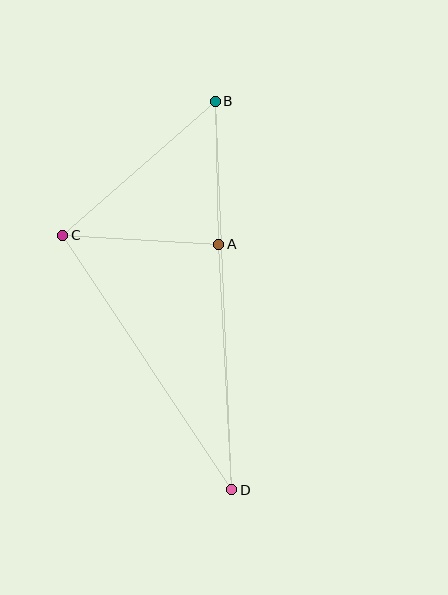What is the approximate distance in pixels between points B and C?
The distance between B and C is approximately 203 pixels.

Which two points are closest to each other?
Points A and B are closest to each other.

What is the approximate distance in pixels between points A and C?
The distance between A and C is approximately 157 pixels.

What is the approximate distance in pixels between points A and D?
The distance between A and D is approximately 246 pixels.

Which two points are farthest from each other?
Points B and D are farthest from each other.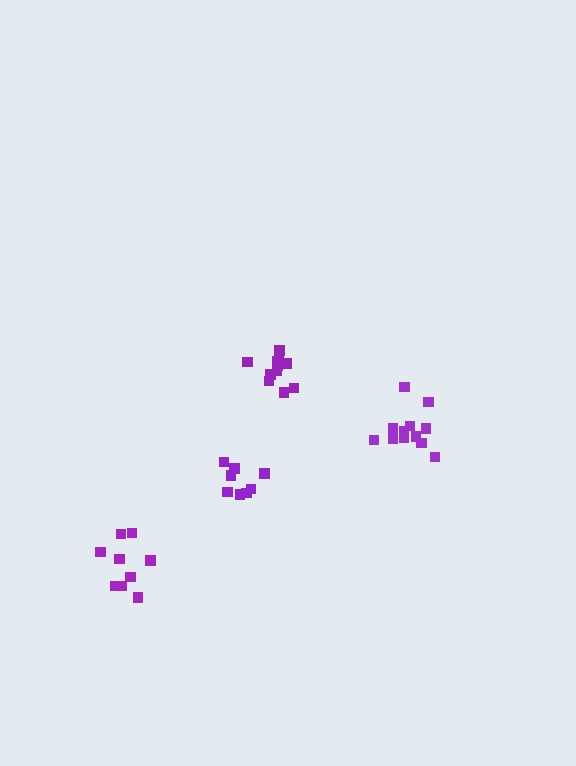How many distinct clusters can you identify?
There are 4 distinct clusters.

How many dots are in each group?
Group 1: 9 dots, Group 2: 12 dots, Group 3: 8 dots, Group 4: 11 dots (40 total).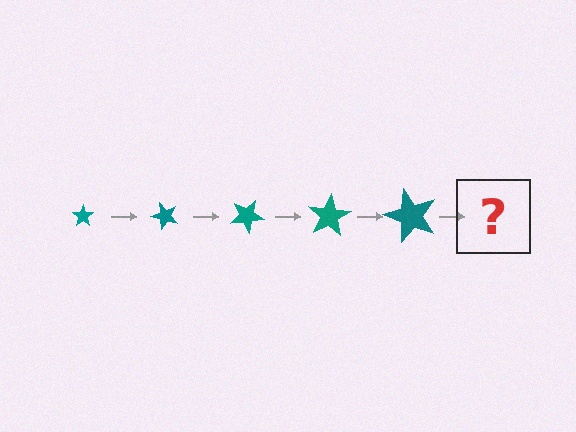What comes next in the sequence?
The next element should be a star, larger than the previous one and rotated 250 degrees from the start.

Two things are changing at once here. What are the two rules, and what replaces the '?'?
The two rules are that the star grows larger each step and it rotates 50 degrees each step. The '?' should be a star, larger than the previous one and rotated 250 degrees from the start.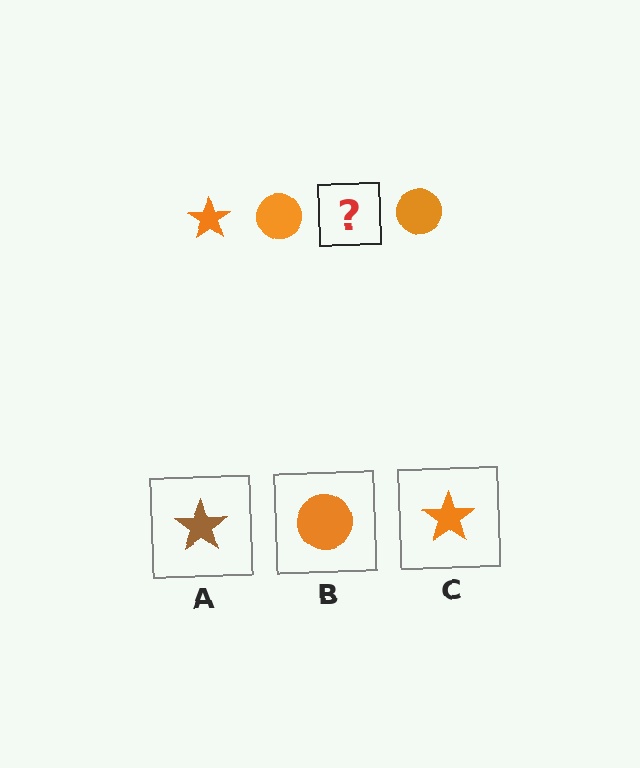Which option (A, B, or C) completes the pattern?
C.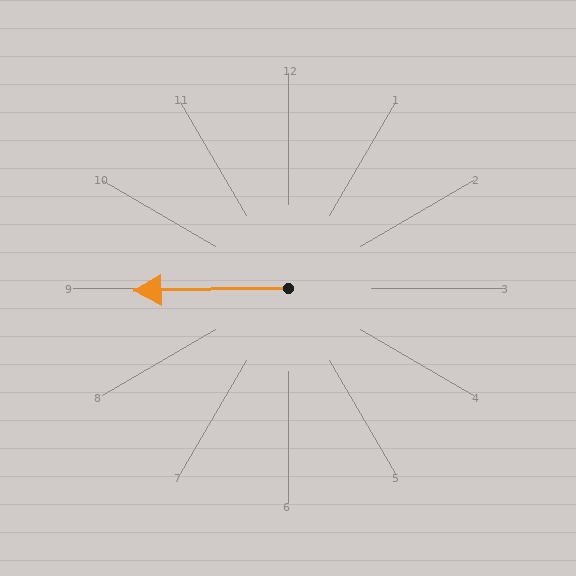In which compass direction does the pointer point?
West.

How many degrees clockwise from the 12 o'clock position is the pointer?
Approximately 269 degrees.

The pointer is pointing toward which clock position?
Roughly 9 o'clock.